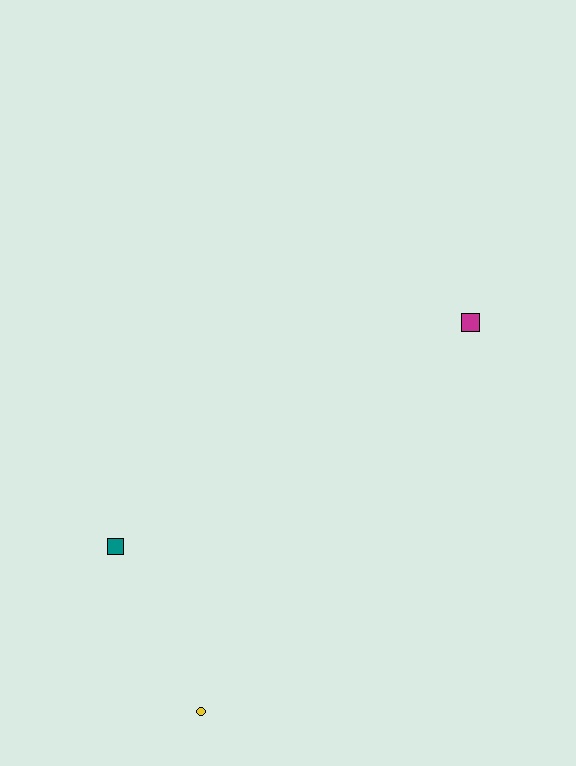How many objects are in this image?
There are 3 objects.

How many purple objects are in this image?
There are no purple objects.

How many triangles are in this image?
There are no triangles.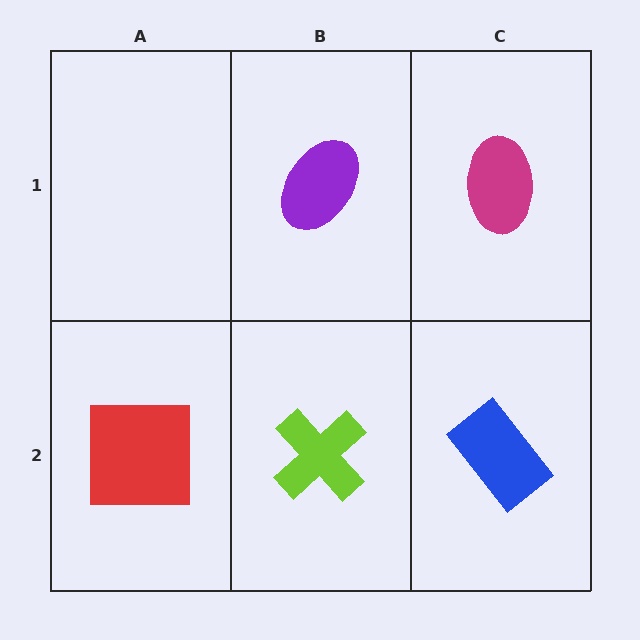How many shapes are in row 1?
2 shapes.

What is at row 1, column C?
A magenta ellipse.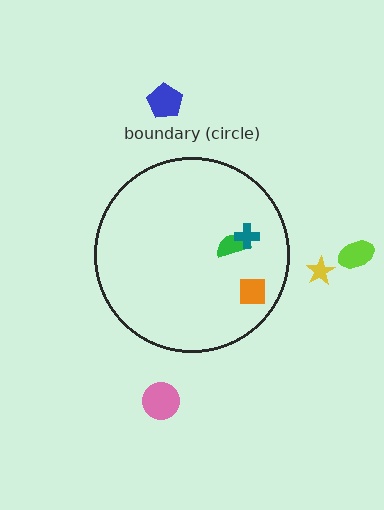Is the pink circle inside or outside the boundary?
Outside.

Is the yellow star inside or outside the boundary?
Outside.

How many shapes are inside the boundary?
3 inside, 4 outside.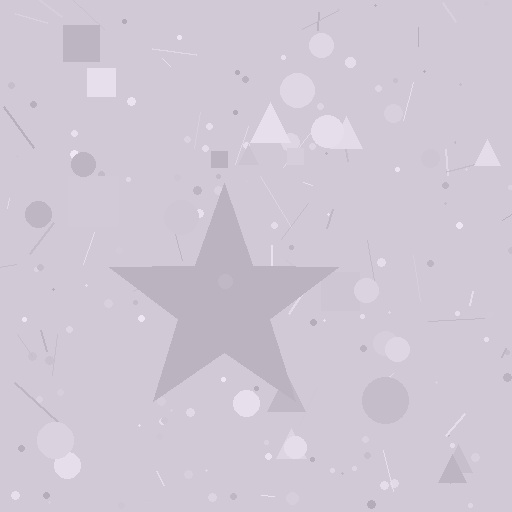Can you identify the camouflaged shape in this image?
The camouflaged shape is a star.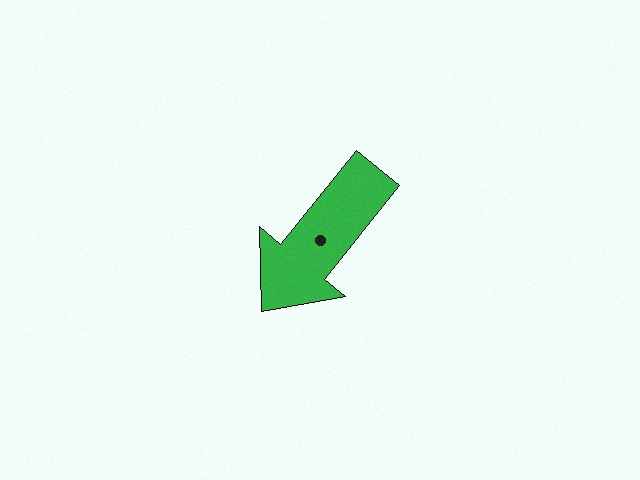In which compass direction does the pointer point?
Southwest.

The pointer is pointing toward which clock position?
Roughly 7 o'clock.